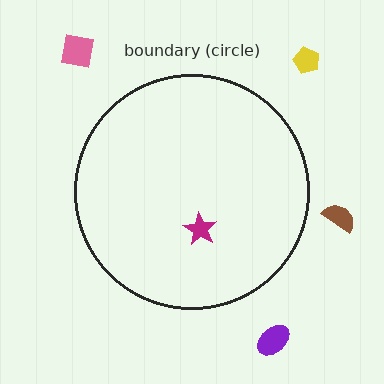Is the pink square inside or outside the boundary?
Outside.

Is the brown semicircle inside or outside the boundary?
Outside.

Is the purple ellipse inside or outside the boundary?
Outside.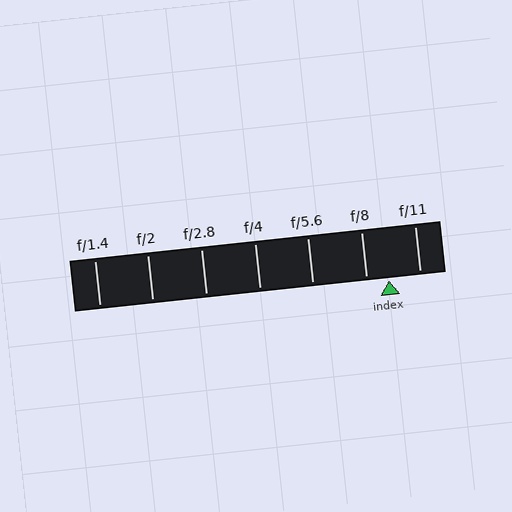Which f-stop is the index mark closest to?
The index mark is closest to f/8.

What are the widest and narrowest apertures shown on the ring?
The widest aperture shown is f/1.4 and the narrowest is f/11.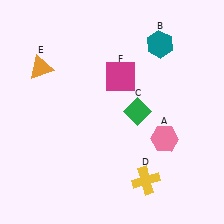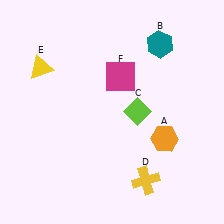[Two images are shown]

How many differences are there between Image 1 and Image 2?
There are 3 differences between the two images.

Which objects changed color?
A changed from pink to orange. C changed from green to lime. E changed from orange to yellow.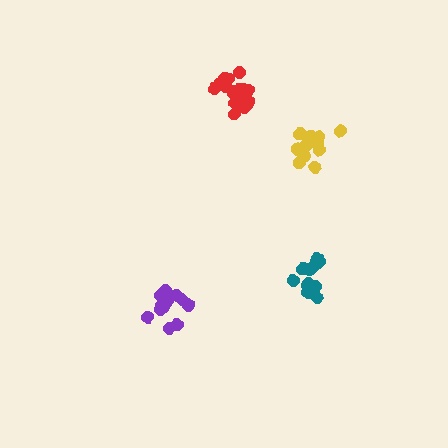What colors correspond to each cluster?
The clusters are colored: red, yellow, teal, purple.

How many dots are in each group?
Group 1: 18 dots, Group 2: 12 dots, Group 3: 16 dots, Group 4: 16 dots (62 total).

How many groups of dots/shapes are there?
There are 4 groups.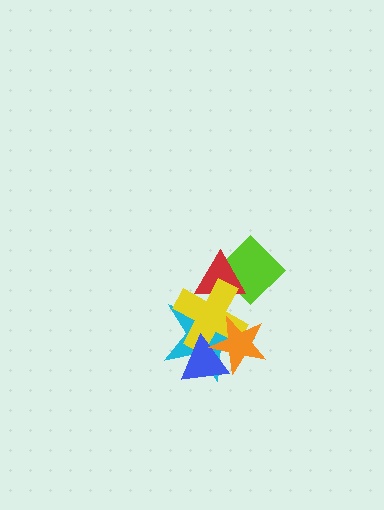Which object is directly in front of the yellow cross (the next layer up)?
The blue triangle is directly in front of the yellow cross.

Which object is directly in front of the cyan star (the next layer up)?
The yellow cross is directly in front of the cyan star.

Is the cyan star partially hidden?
Yes, it is partially covered by another shape.